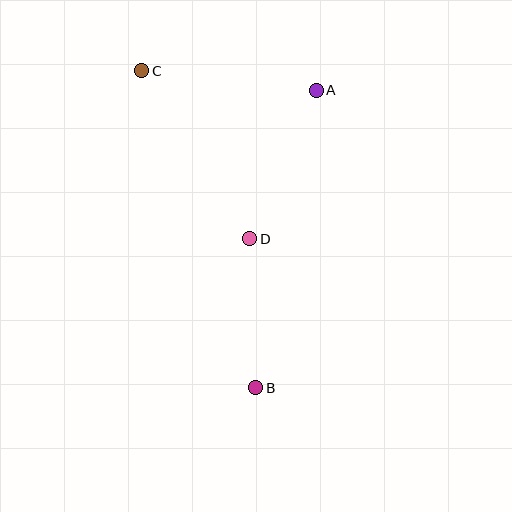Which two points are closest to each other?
Points B and D are closest to each other.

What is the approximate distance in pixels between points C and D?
The distance between C and D is approximately 200 pixels.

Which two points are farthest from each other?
Points B and C are farthest from each other.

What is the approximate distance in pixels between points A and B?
The distance between A and B is approximately 303 pixels.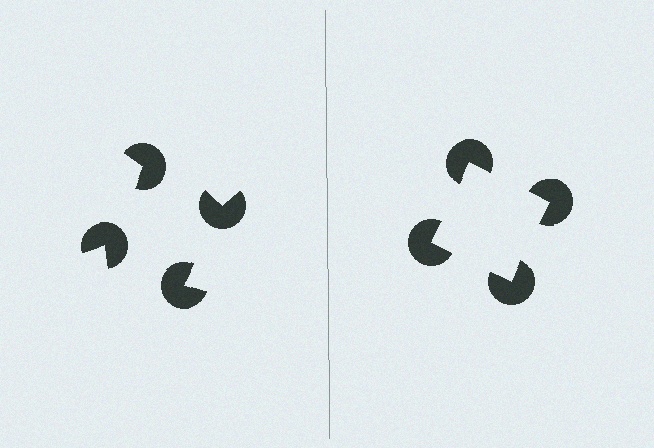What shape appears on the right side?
An illusory square.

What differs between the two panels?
The pac-man discs are positioned identically on both sides; only the wedge orientations differ. On the right they align to a square; on the left they are misaligned.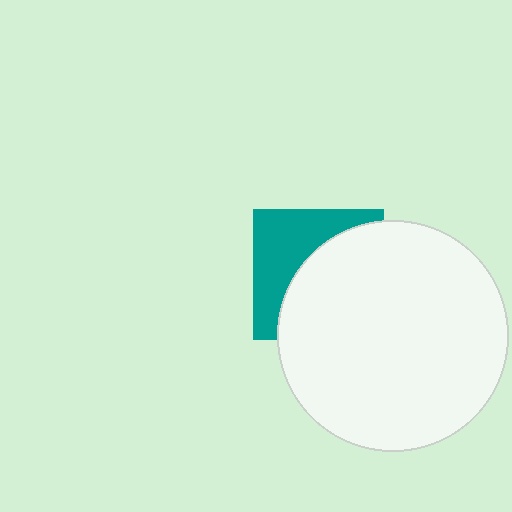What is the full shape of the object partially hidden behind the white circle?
The partially hidden object is a teal square.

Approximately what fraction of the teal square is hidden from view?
Roughly 58% of the teal square is hidden behind the white circle.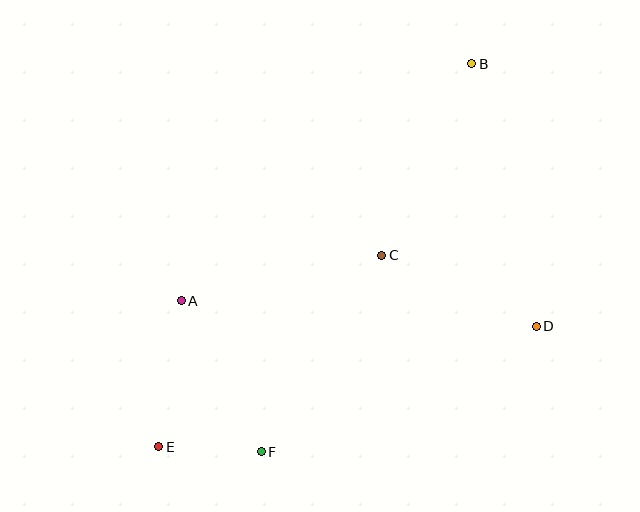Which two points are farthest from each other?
Points B and E are farthest from each other.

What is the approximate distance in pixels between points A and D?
The distance between A and D is approximately 356 pixels.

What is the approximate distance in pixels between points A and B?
The distance between A and B is approximately 375 pixels.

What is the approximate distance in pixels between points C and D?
The distance between C and D is approximately 170 pixels.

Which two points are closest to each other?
Points E and F are closest to each other.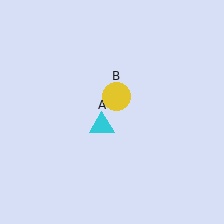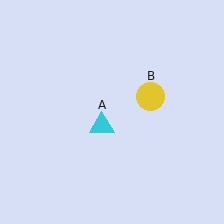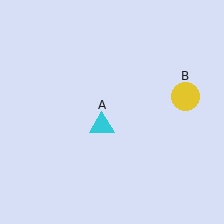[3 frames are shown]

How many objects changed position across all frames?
1 object changed position: yellow circle (object B).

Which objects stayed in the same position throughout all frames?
Cyan triangle (object A) remained stationary.